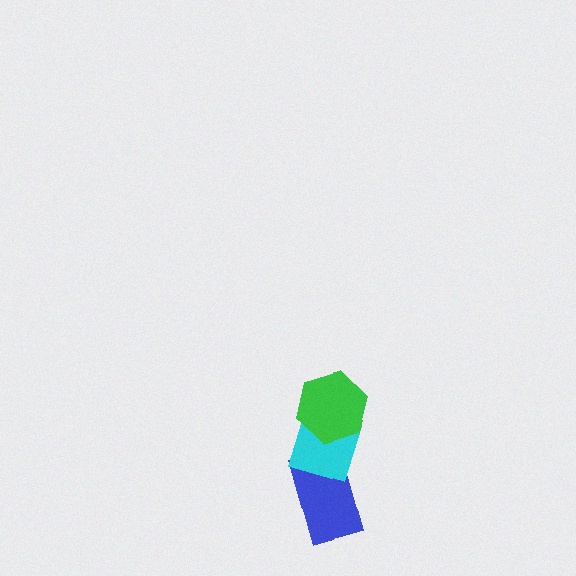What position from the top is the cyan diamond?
The cyan diamond is 2nd from the top.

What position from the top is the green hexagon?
The green hexagon is 1st from the top.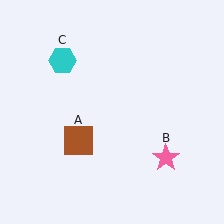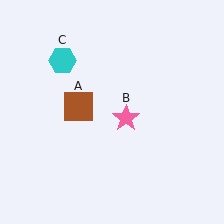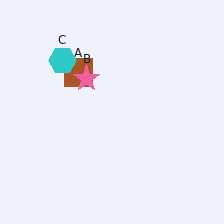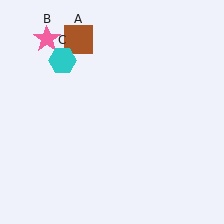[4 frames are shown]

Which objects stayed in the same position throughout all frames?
Cyan hexagon (object C) remained stationary.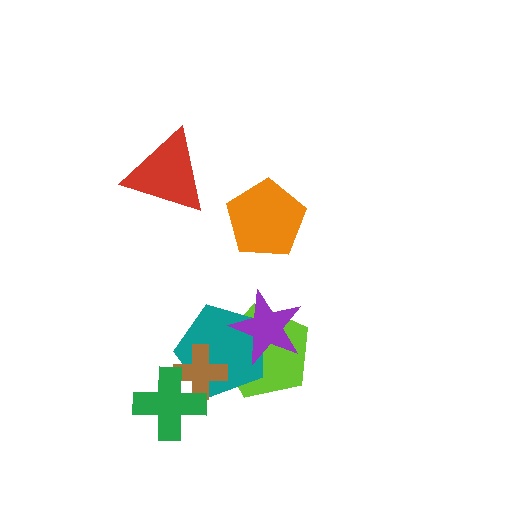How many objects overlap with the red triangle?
0 objects overlap with the red triangle.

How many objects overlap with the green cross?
2 objects overlap with the green cross.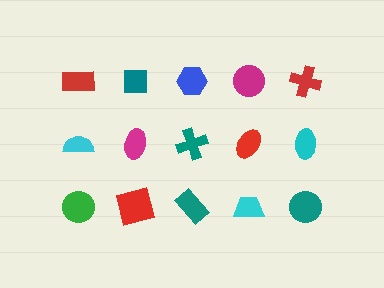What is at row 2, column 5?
A cyan ellipse.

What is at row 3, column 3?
A teal rectangle.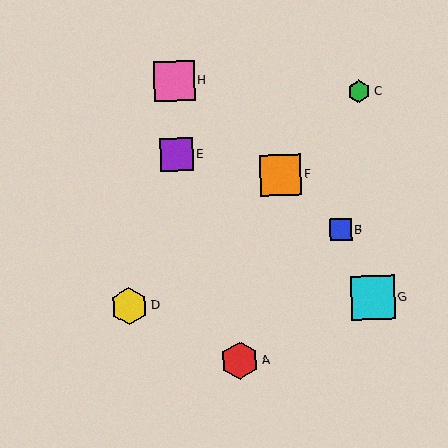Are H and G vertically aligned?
No, H is at x≈174 and G is at x≈373.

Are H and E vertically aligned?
Yes, both are at x≈174.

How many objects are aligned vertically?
2 objects (E, H) are aligned vertically.